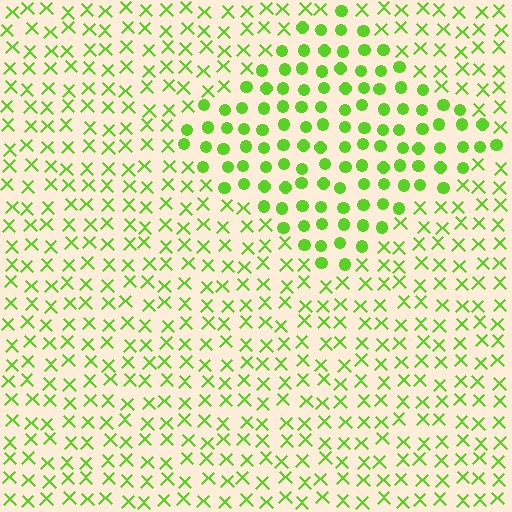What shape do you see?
I see a diamond.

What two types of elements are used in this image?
The image uses circles inside the diamond region and X marks outside it.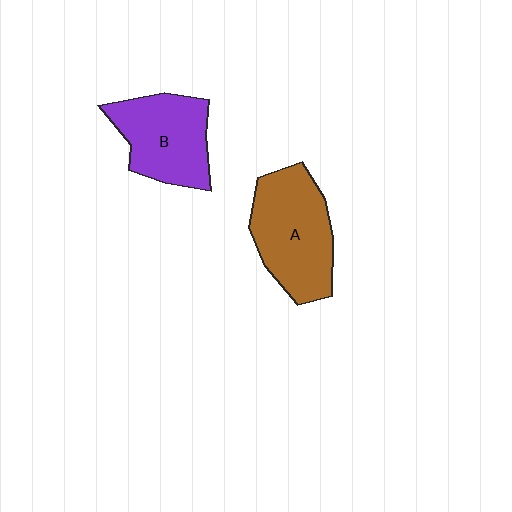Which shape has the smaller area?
Shape B (purple).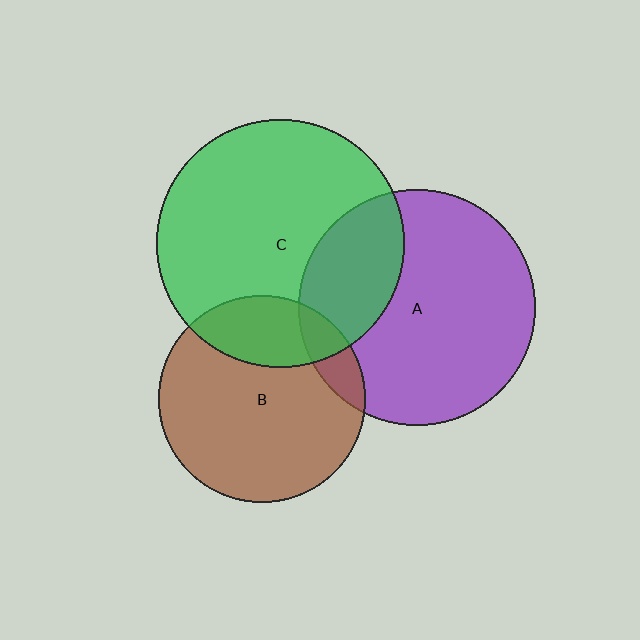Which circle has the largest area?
Circle C (green).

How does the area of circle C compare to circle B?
Approximately 1.4 times.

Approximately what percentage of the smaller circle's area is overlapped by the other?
Approximately 10%.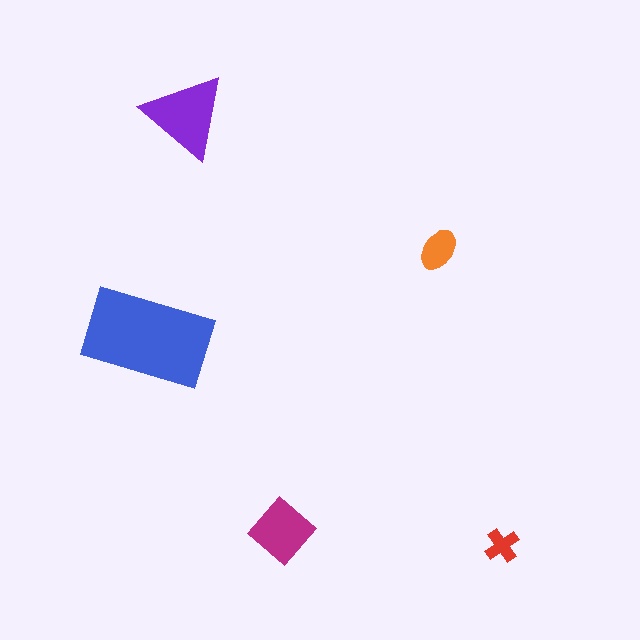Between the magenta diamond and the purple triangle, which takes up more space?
The purple triangle.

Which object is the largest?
The blue rectangle.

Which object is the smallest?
The red cross.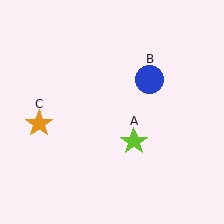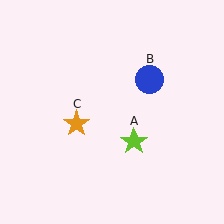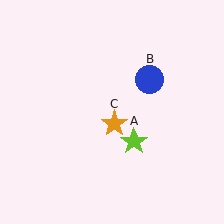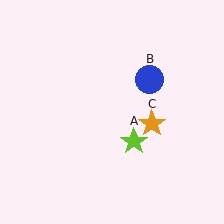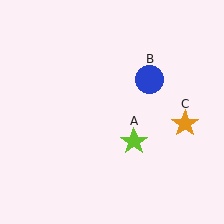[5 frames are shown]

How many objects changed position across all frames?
1 object changed position: orange star (object C).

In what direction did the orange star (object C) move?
The orange star (object C) moved right.